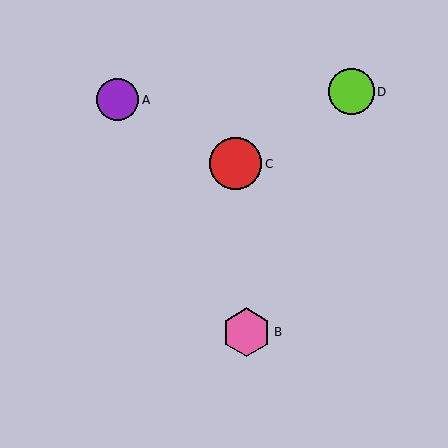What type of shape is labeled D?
Shape D is a lime circle.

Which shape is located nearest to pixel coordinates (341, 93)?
The lime circle (labeled D) at (351, 92) is nearest to that location.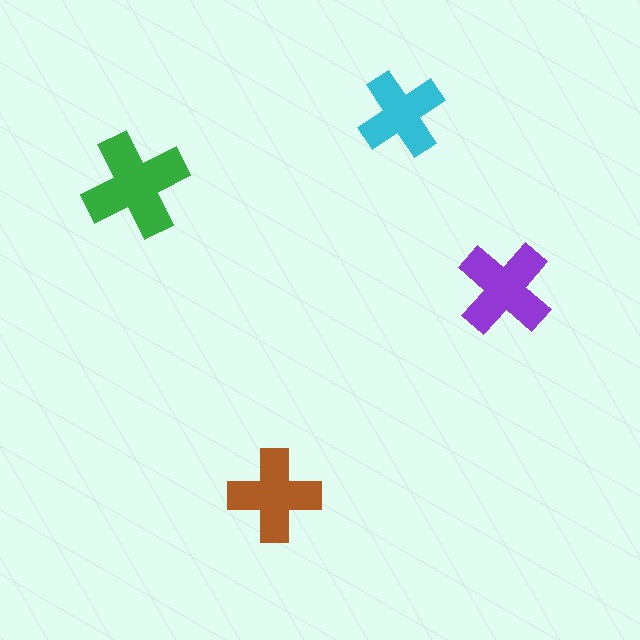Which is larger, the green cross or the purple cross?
The green one.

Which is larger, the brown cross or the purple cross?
The purple one.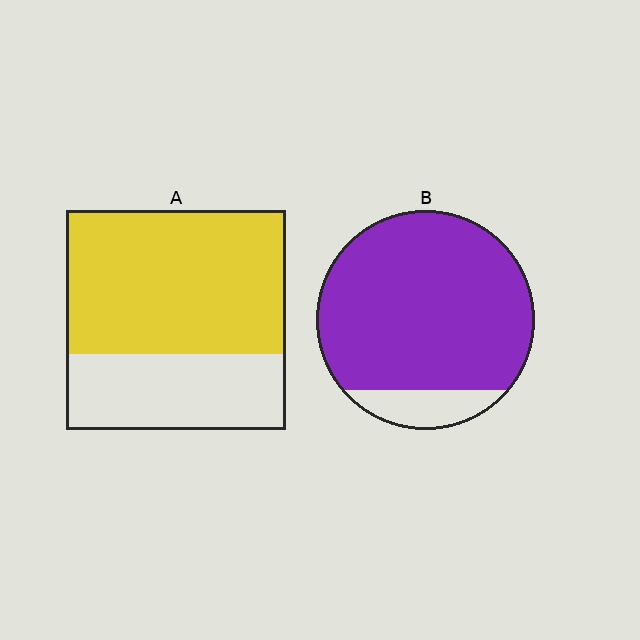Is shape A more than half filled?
Yes.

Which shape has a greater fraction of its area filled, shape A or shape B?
Shape B.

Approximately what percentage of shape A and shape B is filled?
A is approximately 65% and B is approximately 90%.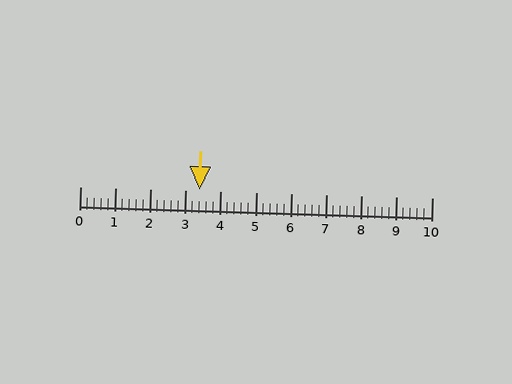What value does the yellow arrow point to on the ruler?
The yellow arrow points to approximately 3.4.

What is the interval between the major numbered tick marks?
The major tick marks are spaced 1 units apart.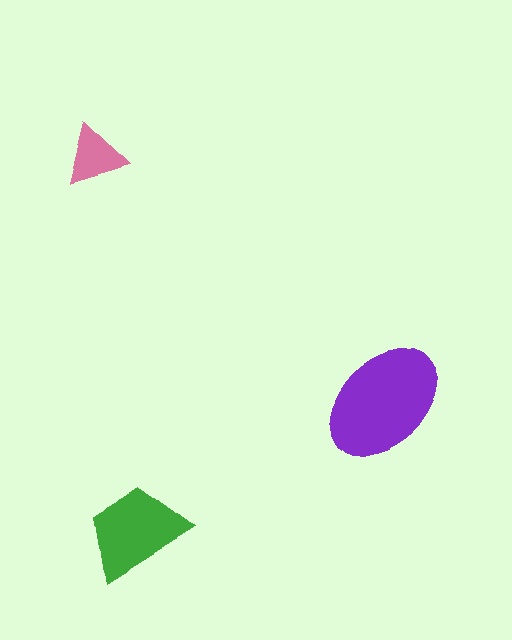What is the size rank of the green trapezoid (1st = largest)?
2nd.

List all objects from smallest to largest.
The pink triangle, the green trapezoid, the purple ellipse.